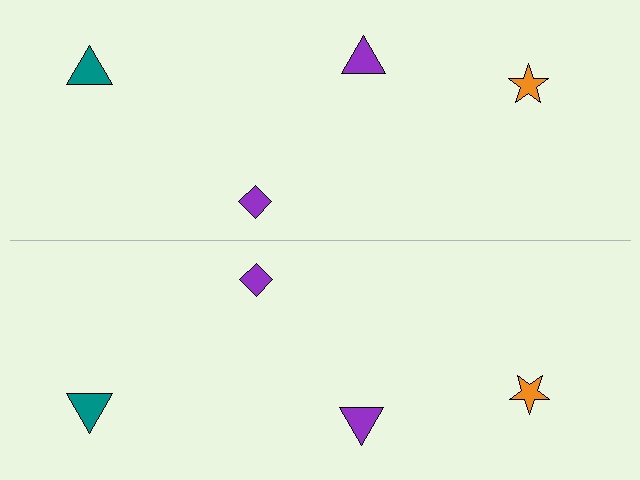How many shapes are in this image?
There are 8 shapes in this image.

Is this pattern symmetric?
Yes, this pattern has bilateral (reflection) symmetry.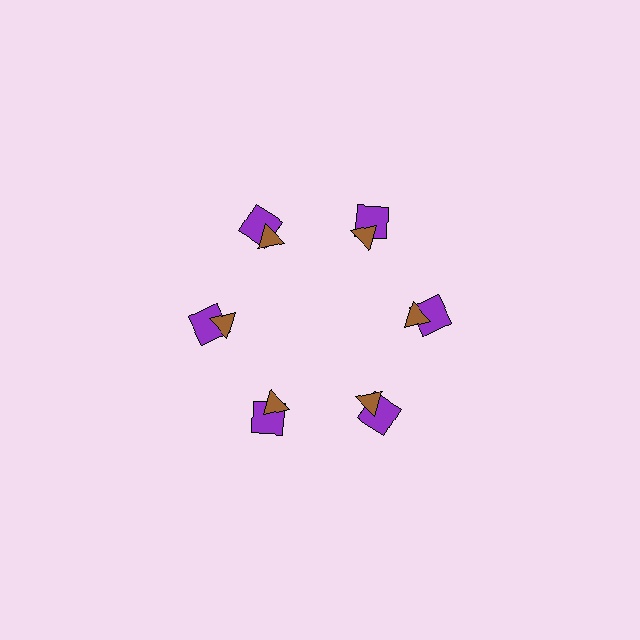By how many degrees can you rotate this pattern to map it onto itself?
The pattern maps onto itself every 60 degrees of rotation.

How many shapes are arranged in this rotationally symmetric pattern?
There are 12 shapes, arranged in 6 groups of 2.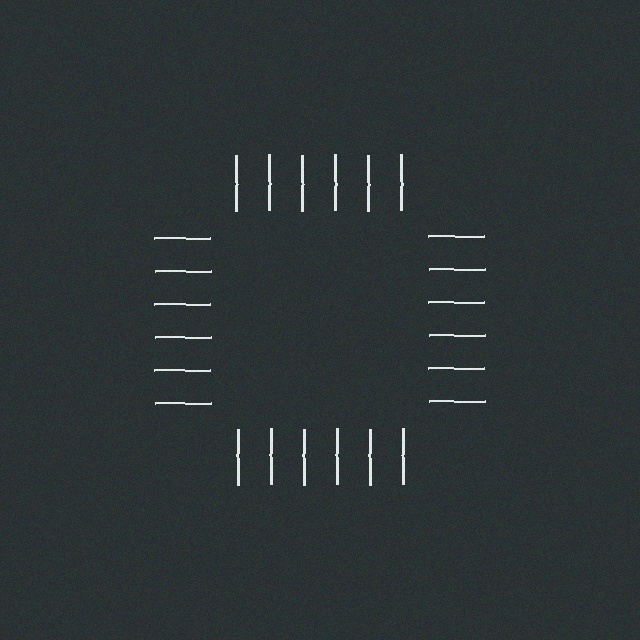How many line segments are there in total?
24 — 6 along each of the 4 edges.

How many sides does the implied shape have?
4 sides — the line-ends trace a square.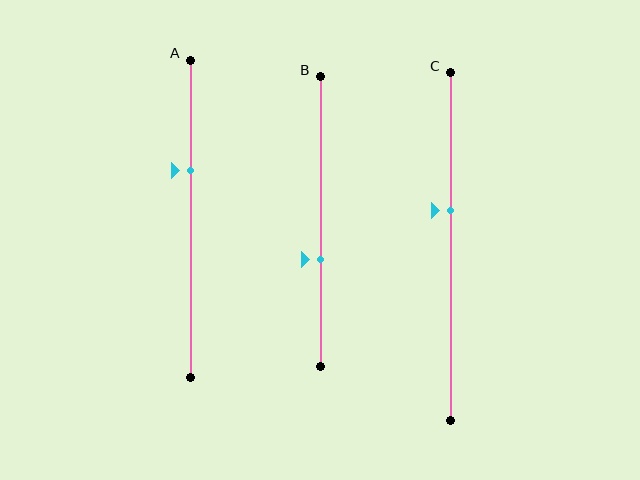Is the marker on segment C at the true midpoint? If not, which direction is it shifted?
No, the marker on segment C is shifted upward by about 10% of the segment length.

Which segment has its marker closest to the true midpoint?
Segment C has its marker closest to the true midpoint.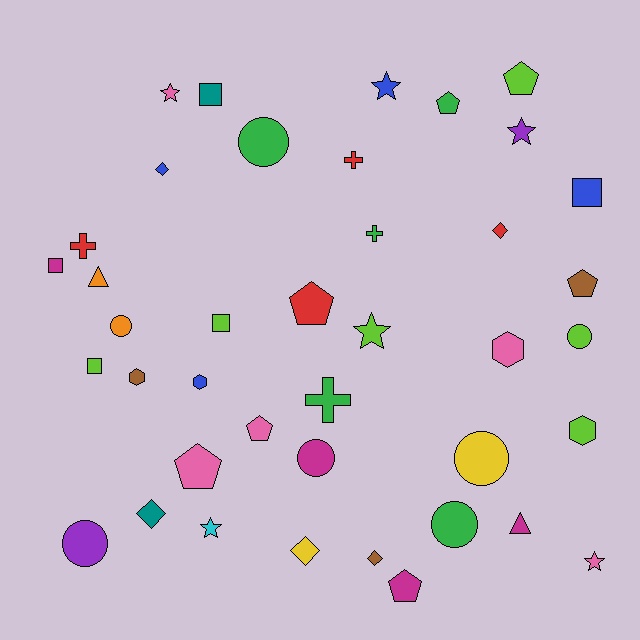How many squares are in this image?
There are 5 squares.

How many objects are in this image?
There are 40 objects.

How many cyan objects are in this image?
There is 1 cyan object.